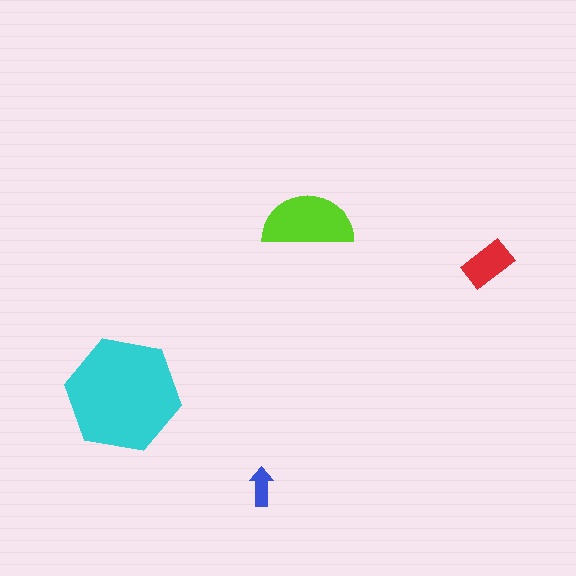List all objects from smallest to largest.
The blue arrow, the red rectangle, the lime semicircle, the cyan hexagon.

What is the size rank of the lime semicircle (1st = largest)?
2nd.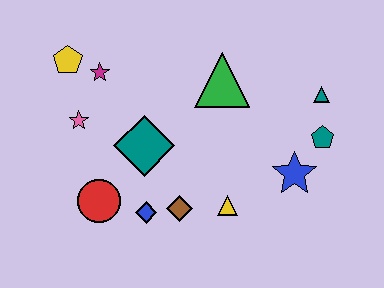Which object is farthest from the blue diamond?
The teal triangle is farthest from the blue diamond.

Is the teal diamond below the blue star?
No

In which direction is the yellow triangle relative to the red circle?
The yellow triangle is to the right of the red circle.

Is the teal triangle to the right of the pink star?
Yes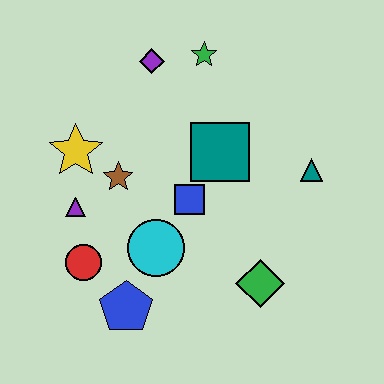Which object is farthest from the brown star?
The teal triangle is farthest from the brown star.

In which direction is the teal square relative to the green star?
The teal square is below the green star.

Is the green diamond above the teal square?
No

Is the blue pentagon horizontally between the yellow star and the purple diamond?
Yes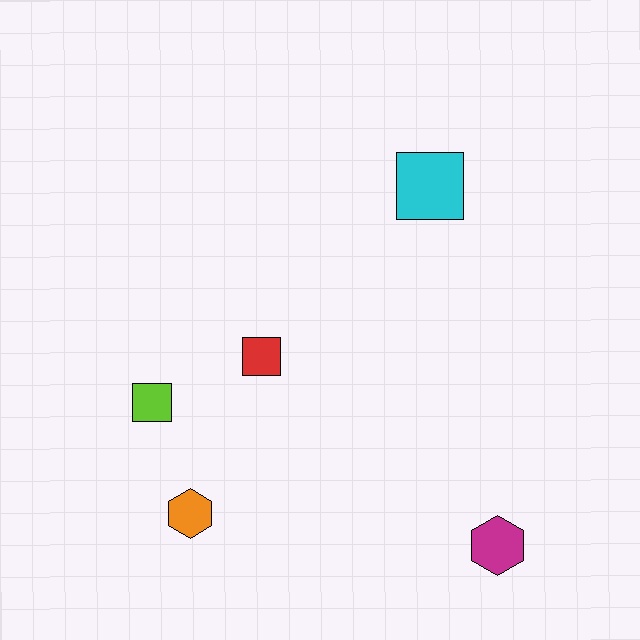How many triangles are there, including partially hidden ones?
There are no triangles.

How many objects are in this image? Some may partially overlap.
There are 5 objects.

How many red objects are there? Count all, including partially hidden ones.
There is 1 red object.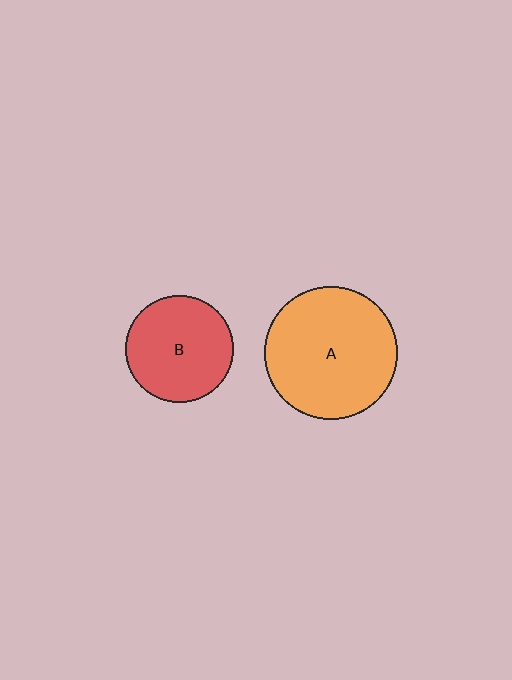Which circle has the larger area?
Circle A (orange).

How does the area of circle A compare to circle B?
Approximately 1.5 times.